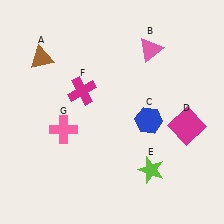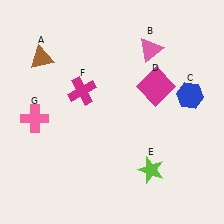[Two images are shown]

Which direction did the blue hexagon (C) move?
The blue hexagon (C) moved right.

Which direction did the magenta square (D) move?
The magenta square (D) moved up.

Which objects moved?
The objects that moved are: the blue hexagon (C), the magenta square (D), the pink cross (G).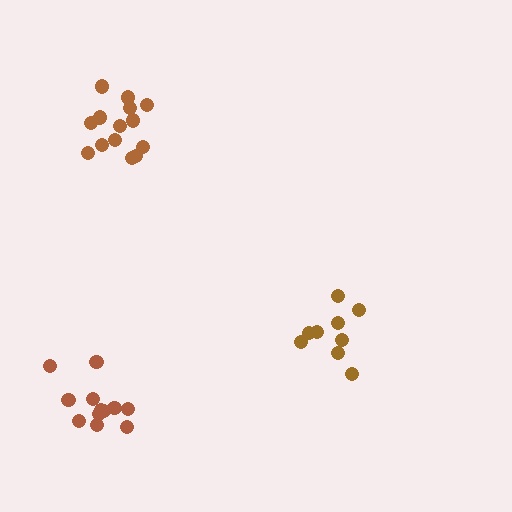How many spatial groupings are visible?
There are 3 spatial groupings.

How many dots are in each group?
Group 1: 14 dots, Group 2: 9 dots, Group 3: 12 dots (35 total).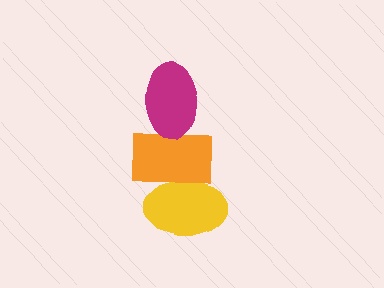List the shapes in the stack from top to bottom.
From top to bottom: the magenta ellipse, the orange rectangle, the yellow ellipse.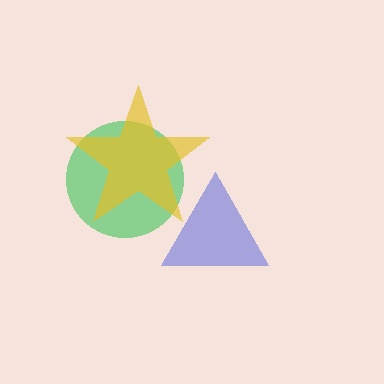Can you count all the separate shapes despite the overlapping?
Yes, there are 3 separate shapes.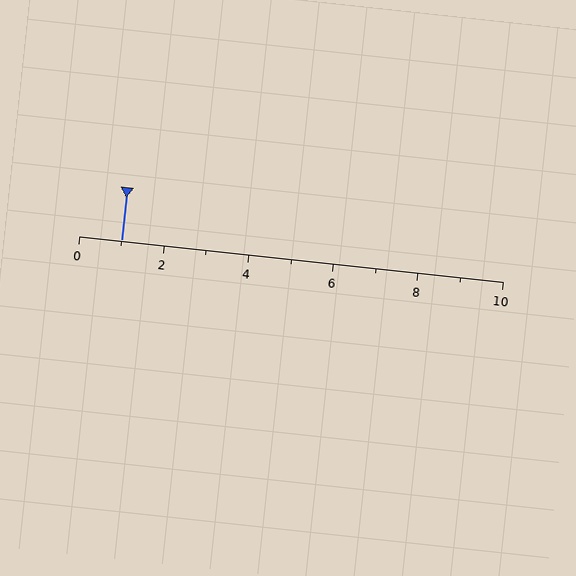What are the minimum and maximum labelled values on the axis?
The axis runs from 0 to 10.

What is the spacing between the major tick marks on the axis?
The major ticks are spaced 2 apart.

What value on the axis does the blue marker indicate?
The marker indicates approximately 1.